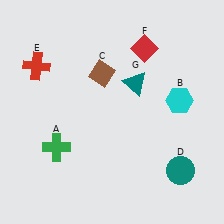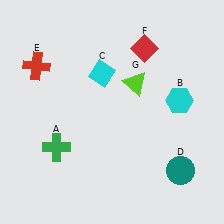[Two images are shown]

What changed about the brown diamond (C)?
In Image 1, C is brown. In Image 2, it changed to cyan.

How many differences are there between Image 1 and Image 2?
There are 2 differences between the two images.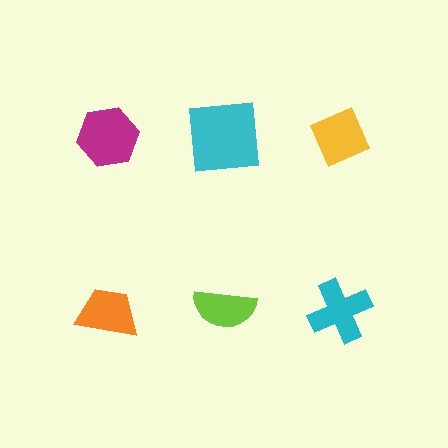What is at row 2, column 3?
A cyan cross.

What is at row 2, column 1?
An orange trapezoid.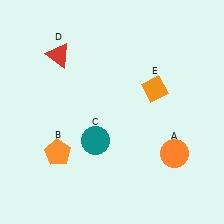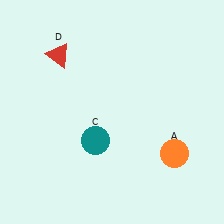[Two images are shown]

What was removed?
The orange diamond (E), the orange pentagon (B) were removed in Image 2.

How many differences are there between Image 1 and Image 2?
There are 2 differences between the two images.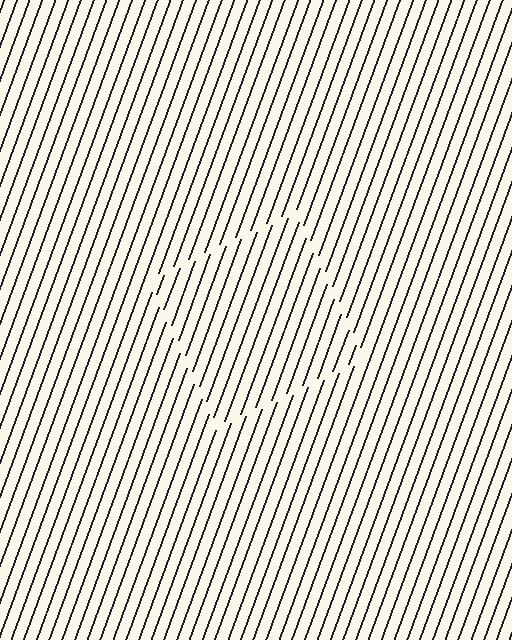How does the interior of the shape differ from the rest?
The interior of the shape contains the same grating, shifted by half a period — the contour is defined by the phase discontinuity where line-ends from the inner and outer gratings abut.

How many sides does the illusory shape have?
4 sides — the line-ends trace a square.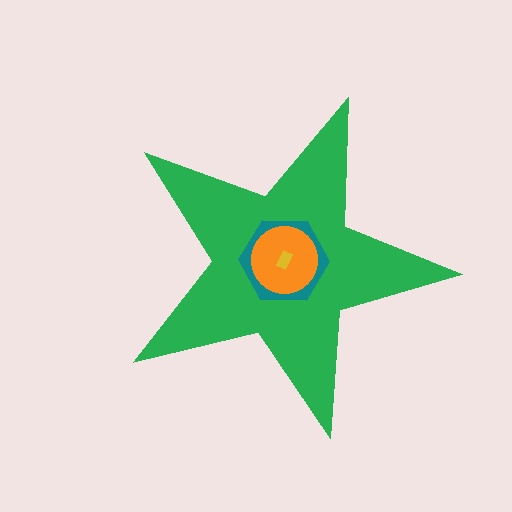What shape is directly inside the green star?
The teal hexagon.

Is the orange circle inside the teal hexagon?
Yes.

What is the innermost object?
The yellow rectangle.